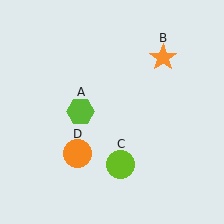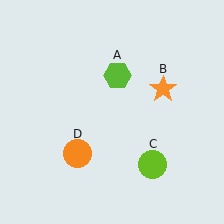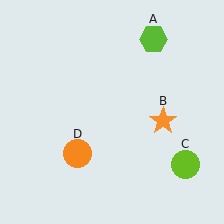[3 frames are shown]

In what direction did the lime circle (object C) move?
The lime circle (object C) moved right.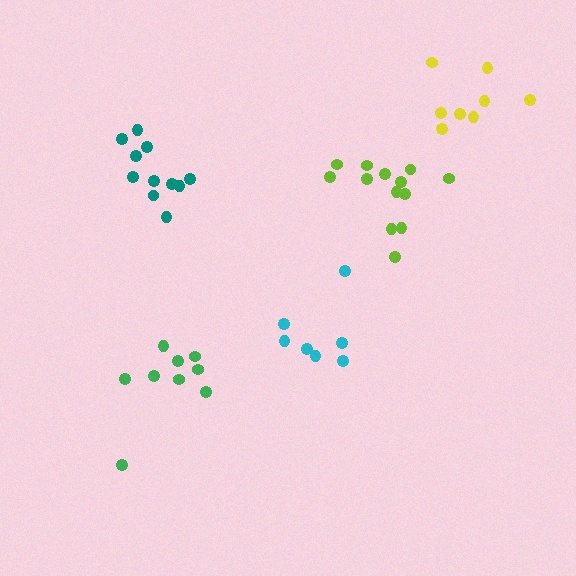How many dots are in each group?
Group 1: 9 dots, Group 2: 7 dots, Group 3: 13 dots, Group 4: 11 dots, Group 5: 8 dots (48 total).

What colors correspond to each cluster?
The clusters are colored: green, cyan, lime, teal, yellow.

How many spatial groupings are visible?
There are 5 spatial groupings.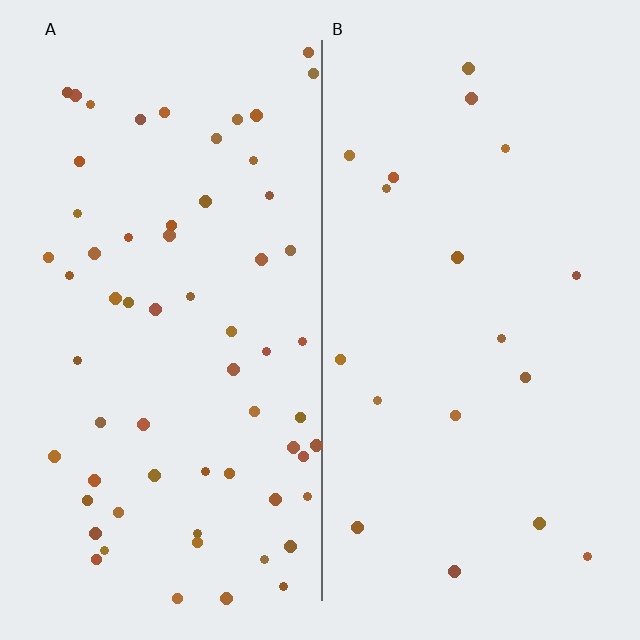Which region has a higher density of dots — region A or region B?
A (the left).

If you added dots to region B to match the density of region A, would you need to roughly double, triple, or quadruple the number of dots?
Approximately triple.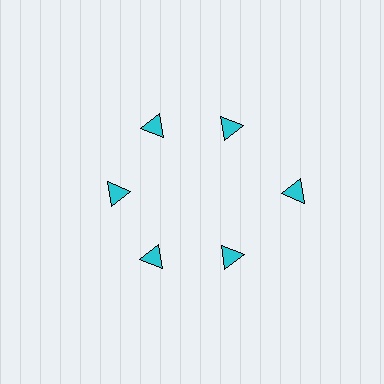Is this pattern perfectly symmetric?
No. The 6 cyan triangles are arranged in a ring, but one element near the 3 o'clock position is pushed outward from the center, breaking the 6-fold rotational symmetry.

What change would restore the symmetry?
The symmetry would be restored by moving it inward, back onto the ring so that all 6 triangles sit at equal angles and equal distance from the center.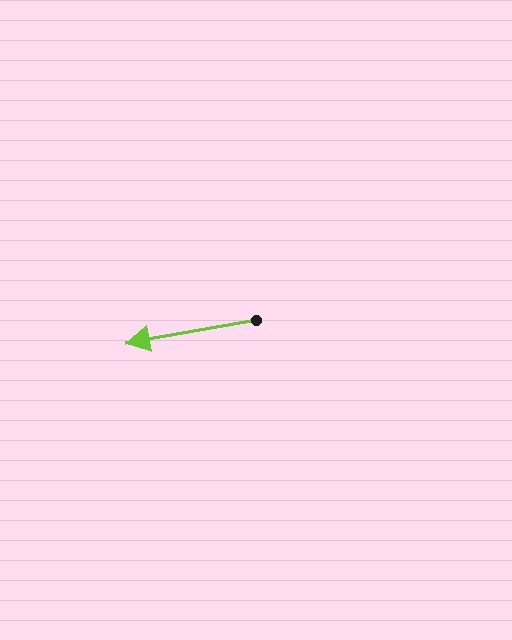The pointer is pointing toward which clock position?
Roughly 9 o'clock.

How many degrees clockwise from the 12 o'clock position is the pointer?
Approximately 260 degrees.